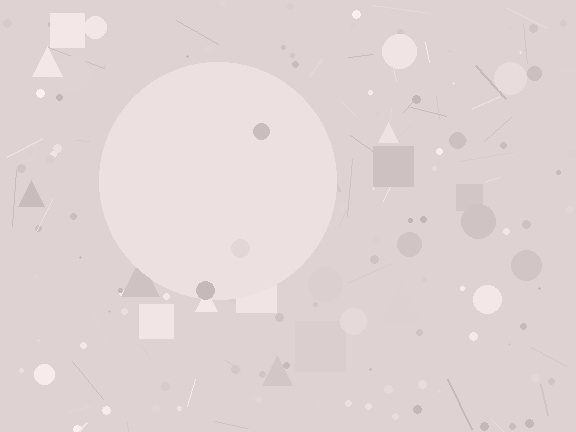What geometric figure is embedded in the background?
A circle is embedded in the background.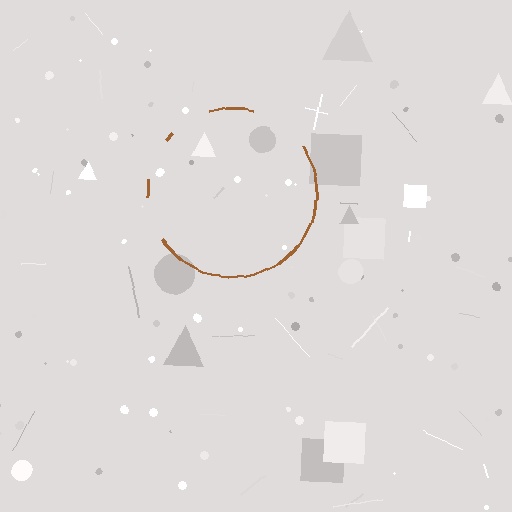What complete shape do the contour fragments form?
The contour fragments form a circle.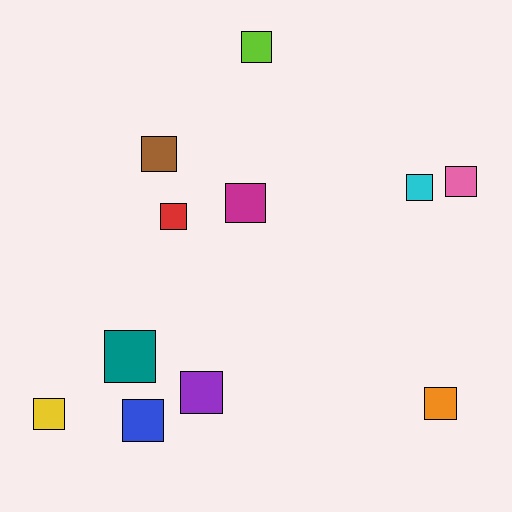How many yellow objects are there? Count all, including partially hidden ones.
There is 1 yellow object.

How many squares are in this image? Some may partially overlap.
There are 11 squares.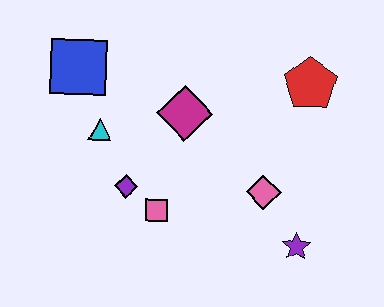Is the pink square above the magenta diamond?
No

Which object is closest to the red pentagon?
The pink diamond is closest to the red pentagon.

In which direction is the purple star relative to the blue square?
The purple star is to the right of the blue square.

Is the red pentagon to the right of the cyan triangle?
Yes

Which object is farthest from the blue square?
The purple star is farthest from the blue square.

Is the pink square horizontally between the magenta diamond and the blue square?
Yes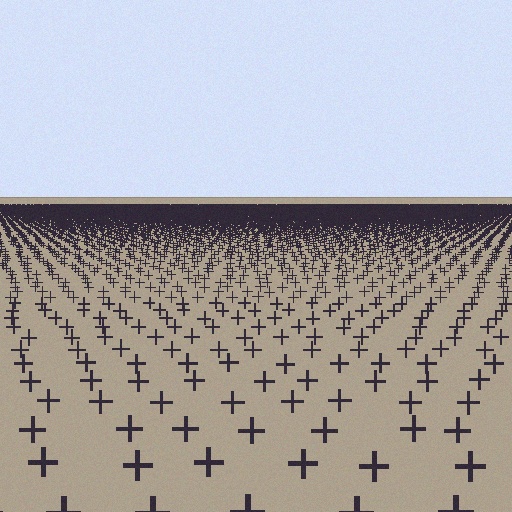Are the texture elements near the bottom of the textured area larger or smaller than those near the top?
Larger. Near the bottom, elements are closer to the viewer and appear at a bigger on-screen size.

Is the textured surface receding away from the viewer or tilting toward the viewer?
The surface is receding away from the viewer. Texture elements get smaller and denser toward the top.